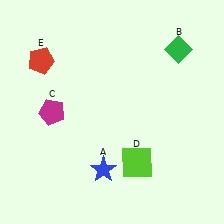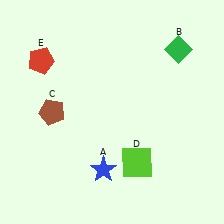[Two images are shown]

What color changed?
The pentagon (C) changed from magenta in Image 1 to brown in Image 2.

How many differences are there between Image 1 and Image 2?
There is 1 difference between the two images.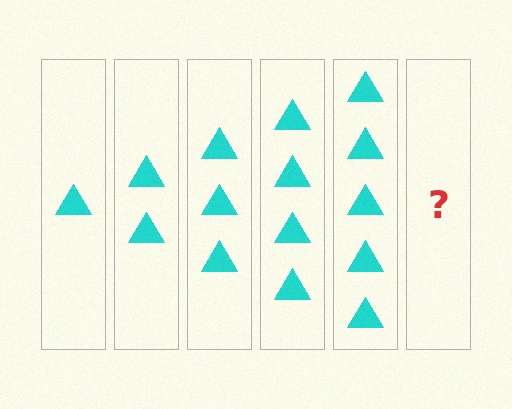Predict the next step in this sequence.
The next step is 6 triangles.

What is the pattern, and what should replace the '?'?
The pattern is that each step adds one more triangle. The '?' should be 6 triangles.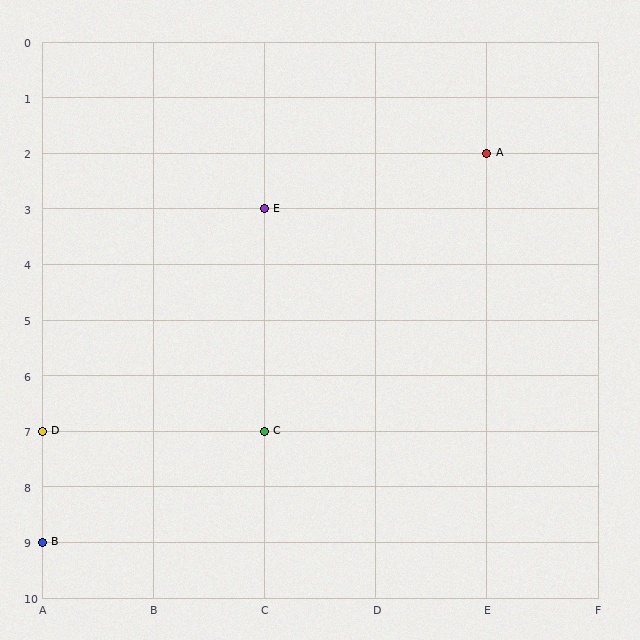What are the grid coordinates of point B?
Point B is at grid coordinates (A, 9).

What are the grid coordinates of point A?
Point A is at grid coordinates (E, 2).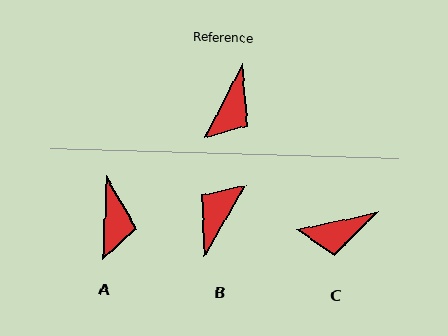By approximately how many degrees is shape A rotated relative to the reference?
Approximately 25 degrees counter-clockwise.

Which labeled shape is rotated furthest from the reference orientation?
B, about 177 degrees away.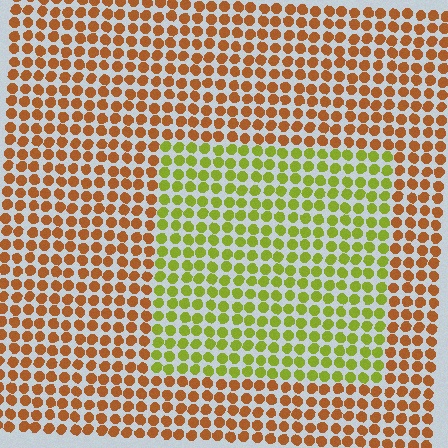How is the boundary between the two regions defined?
The boundary is defined purely by a slight shift in hue (about 53 degrees). Spacing, size, and orientation are identical on both sides.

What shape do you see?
I see a rectangle.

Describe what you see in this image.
The image is filled with small brown elements in a uniform arrangement. A rectangle-shaped region is visible where the elements are tinted to a slightly different hue, forming a subtle color boundary.